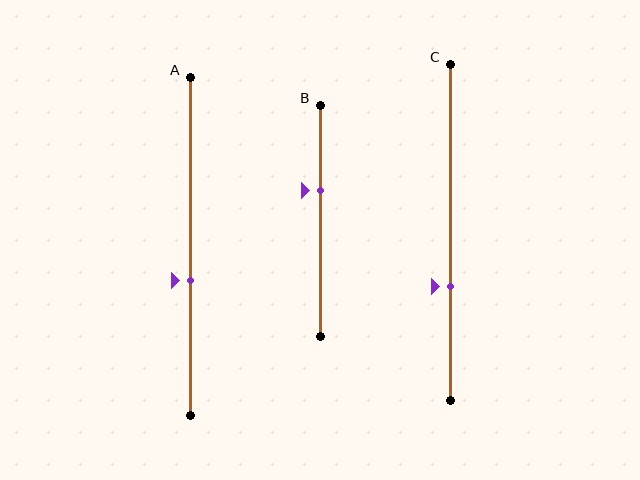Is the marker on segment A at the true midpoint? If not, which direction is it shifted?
No, the marker on segment A is shifted downward by about 10% of the segment length.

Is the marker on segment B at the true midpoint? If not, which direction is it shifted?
No, the marker on segment B is shifted upward by about 13% of the segment length.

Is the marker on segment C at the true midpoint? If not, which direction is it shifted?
No, the marker on segment C is shifted downward by about 16% of the segment length.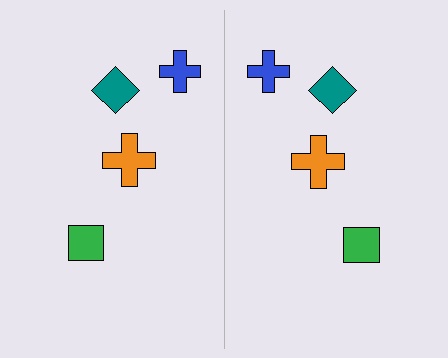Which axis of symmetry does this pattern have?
The pattern has a vertical axis of symmetry running through the center of the image.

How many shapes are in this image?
There are 8 shapes in this image.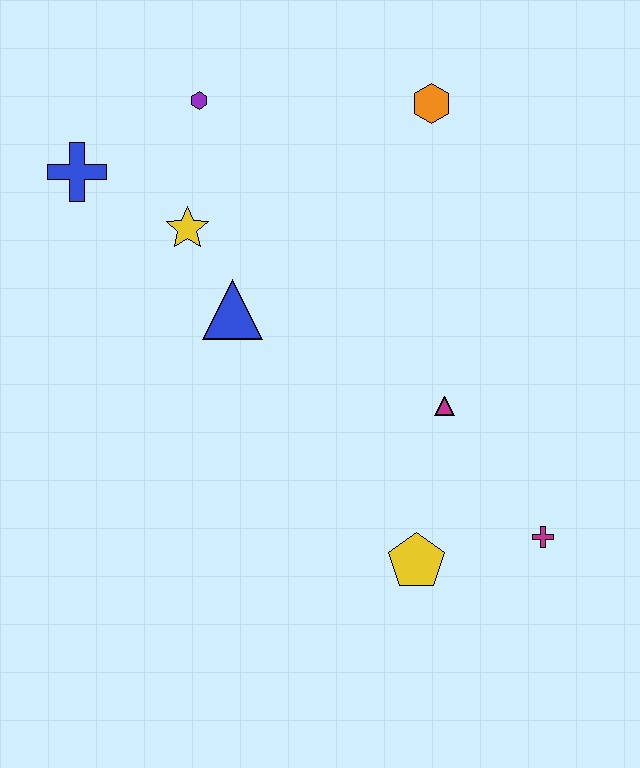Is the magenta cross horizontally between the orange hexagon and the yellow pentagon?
No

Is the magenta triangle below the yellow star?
Yes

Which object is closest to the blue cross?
The yellow star is closest to the blue cross.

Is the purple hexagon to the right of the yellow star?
Yes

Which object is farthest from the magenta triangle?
The blue cross is farthest from the magenta triangle.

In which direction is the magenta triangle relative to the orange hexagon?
The magenta triangle is below the orange hexagon.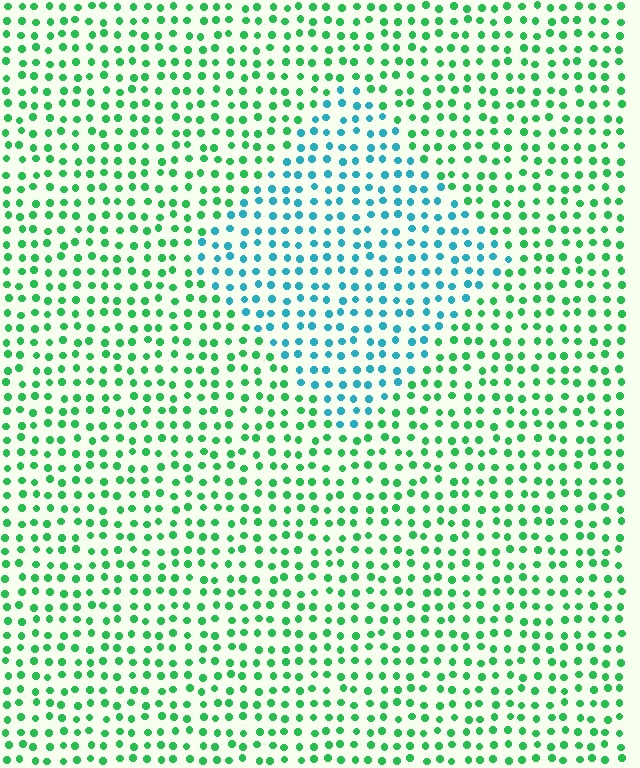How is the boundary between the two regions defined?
The boundary is defined purely by a slight shift in hue (about 51 degrees). Spacing, size, and orientation are identical on both sides.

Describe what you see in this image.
The image is filled with small green elements in a uniform arrangement. A diamond-shaped region is visible where the elements are tinted to a slightly different hue, forming a subtle color boundary.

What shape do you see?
I see a diamond.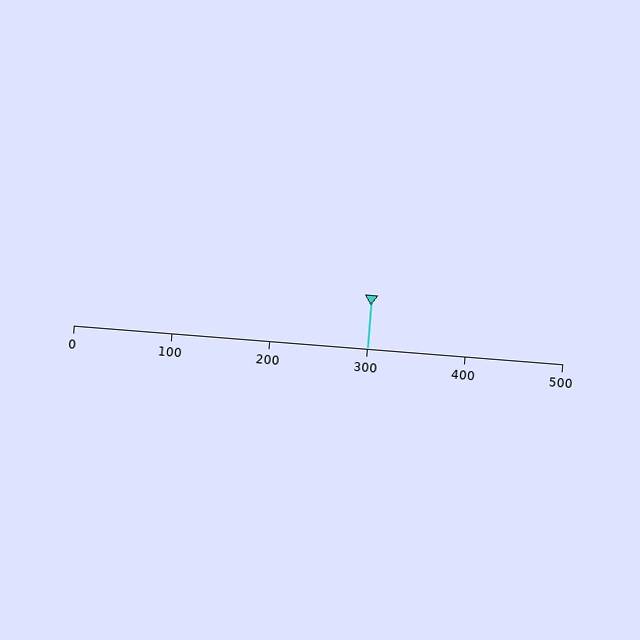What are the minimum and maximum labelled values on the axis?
The axis runs from 0 to 500.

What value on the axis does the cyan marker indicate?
The marker indicates approximately 300.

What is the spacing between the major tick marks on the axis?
The major ticks are spaced 100 apart.